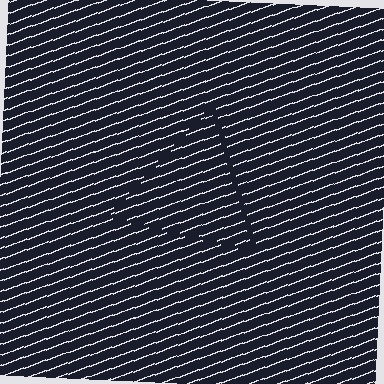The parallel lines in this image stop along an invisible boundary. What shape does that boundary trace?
An illusory triangle. The interior of the shape contains the same grating, shifted by half a period — the contour is defined by the phase discontinuity where line-ends from the inner and outer gratings abut.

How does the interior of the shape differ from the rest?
The interior of the shape contains the same grating, shifted by half a period — the contour is defined by the phase discontinuity where line-ends from the inner and outer gratings abut.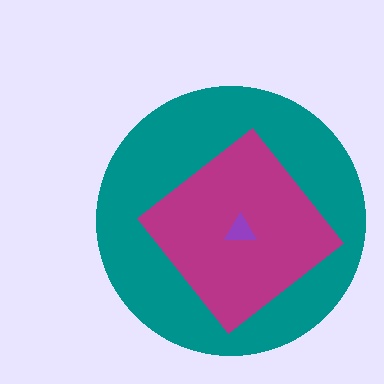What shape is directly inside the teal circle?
The magenta diamond.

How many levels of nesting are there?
3.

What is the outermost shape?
The teal circle.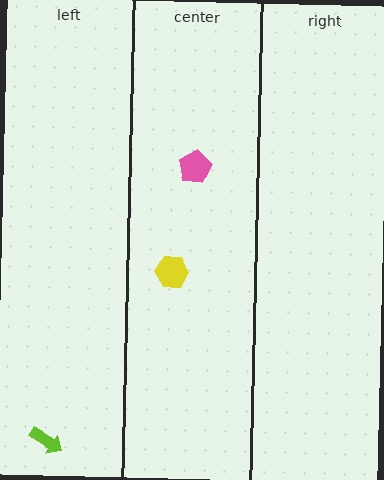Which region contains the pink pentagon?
The center region.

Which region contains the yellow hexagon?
The center region.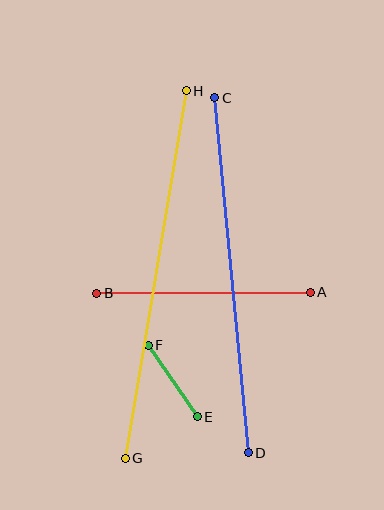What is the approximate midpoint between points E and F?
The midpoint is at approximately (173, 381) pixels.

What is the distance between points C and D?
The distance is approximately 356 pixels.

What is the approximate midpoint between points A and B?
The midpoint is at approximately (203, 293) pixels.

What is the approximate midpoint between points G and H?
The midpoint is at approximately (156, 274) pixels.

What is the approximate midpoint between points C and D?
The midpoint is at approximately (231, 275) pixels.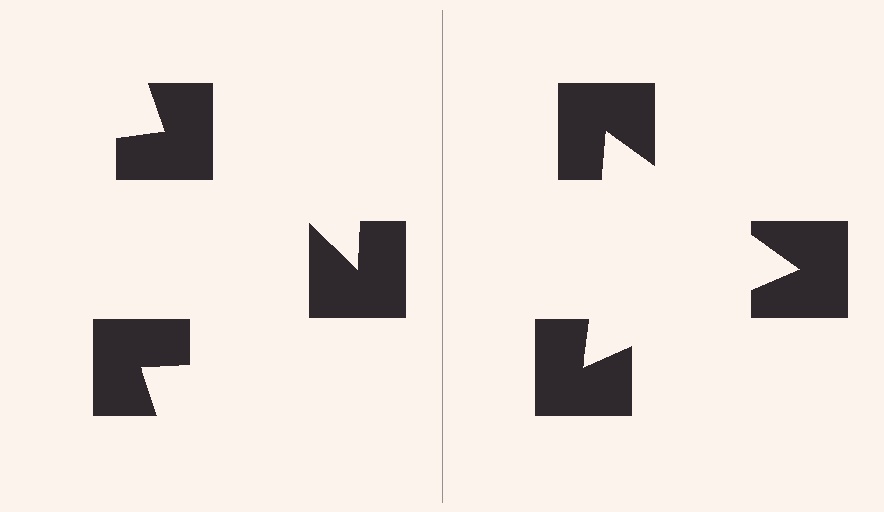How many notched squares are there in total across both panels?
6 — 3 on each side.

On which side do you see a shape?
An illusory triangle appears on the right side. On the left side the wedge cuts are rotated, so no coherent shape forms.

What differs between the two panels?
The notched squares are positioned identically on both sides; only the wedge orientations differ. On the right they align to a triangle; on the left they are misaligned.